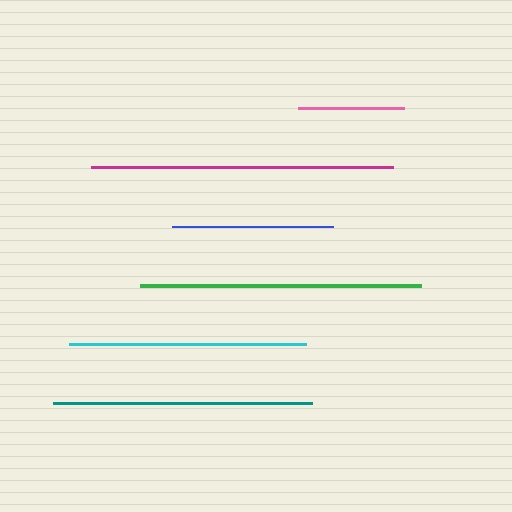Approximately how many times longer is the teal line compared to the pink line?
The teal line is approximately 2.4 times the length of the pink line.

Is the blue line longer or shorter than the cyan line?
The cyan line is longer than the blue line.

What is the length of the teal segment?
The teal segment is approximately 260 pixels long.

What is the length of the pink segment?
The pink segment is approximately 106 pixels long.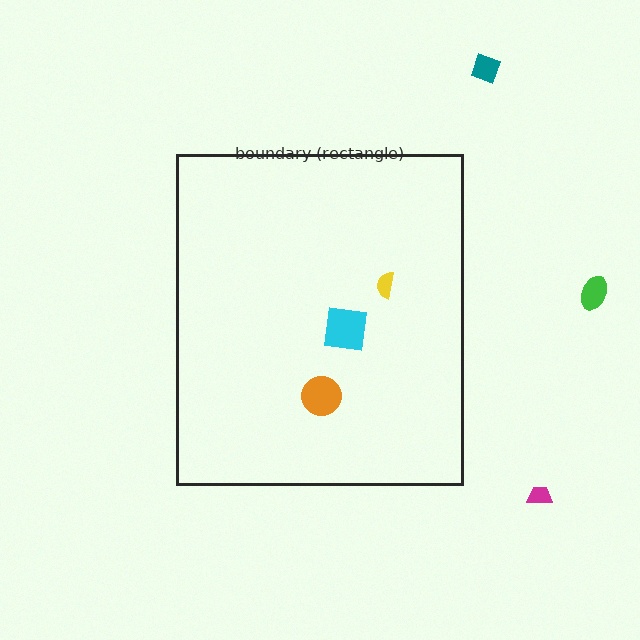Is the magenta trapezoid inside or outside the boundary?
Outside.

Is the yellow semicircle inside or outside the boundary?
Inside.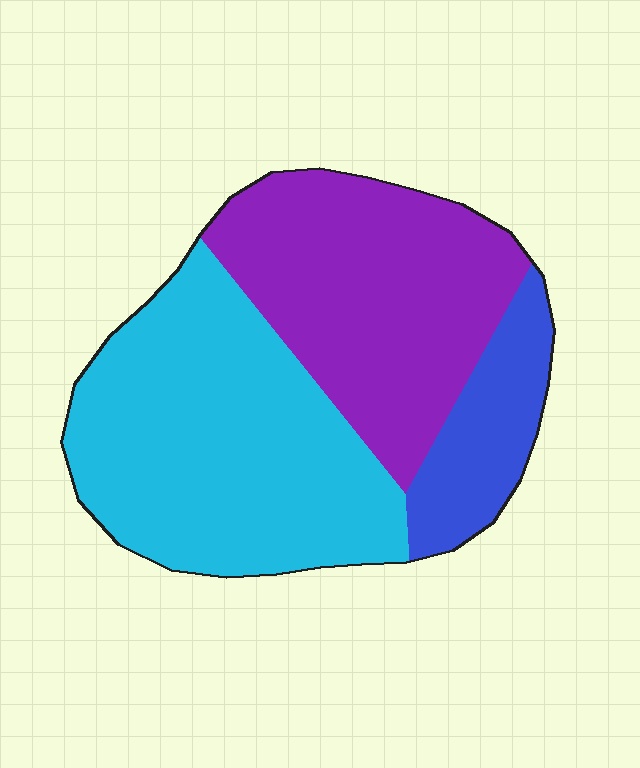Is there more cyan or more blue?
Cyan.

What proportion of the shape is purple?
Purple takes up between a quarter and a half of the shape.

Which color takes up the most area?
Cyan, at roughly 50%.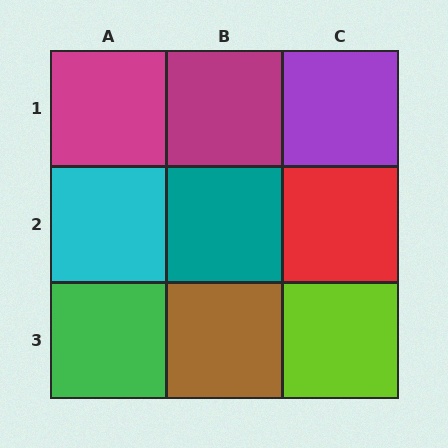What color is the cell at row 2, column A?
Cyan.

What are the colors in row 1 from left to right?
Magenta, magenta, purple.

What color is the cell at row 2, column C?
Red.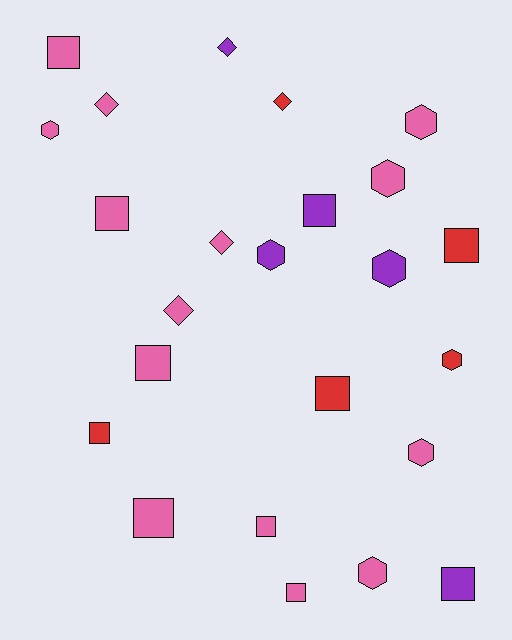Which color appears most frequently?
Pink, with 14 objects.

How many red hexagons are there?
There is 1 red hexagon.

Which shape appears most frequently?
Square, with 11 objects.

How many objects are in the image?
There are 24 objects.